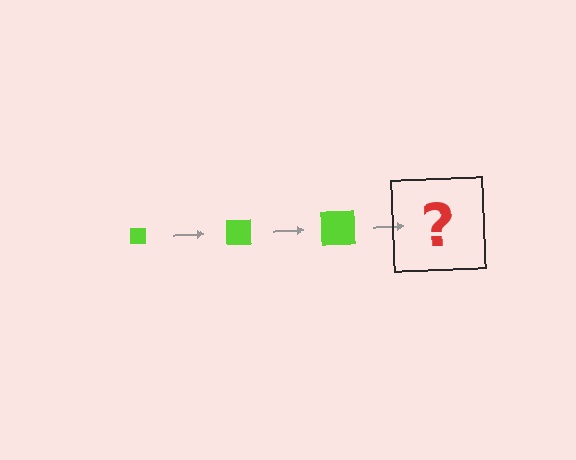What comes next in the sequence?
The next element should be a lime square, larger than the previous one.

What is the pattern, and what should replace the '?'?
The pattern is that the square gets progressively larger each step. The '?' should be a lime square, larger than the previous one.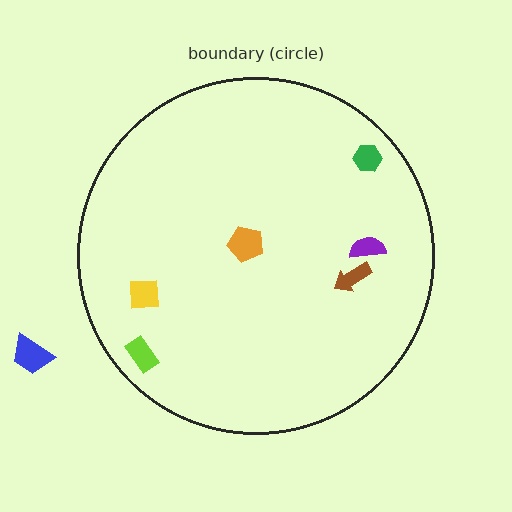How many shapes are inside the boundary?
6 inside, 1 outside.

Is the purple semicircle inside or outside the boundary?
Inside.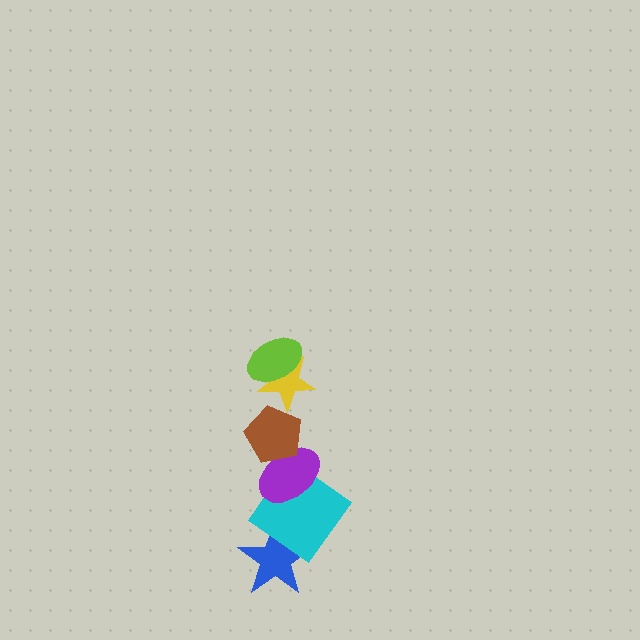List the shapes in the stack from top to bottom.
From top to bottom: the lime ellipse, the yellow star, the brown pentagon, the purple ellipse, the cyan diamond, the blue star.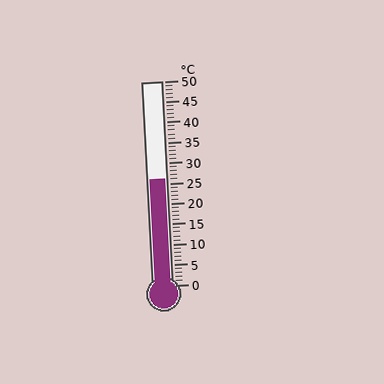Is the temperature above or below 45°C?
The temperature is below 45°C.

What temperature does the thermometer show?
The thermometer shows approximately 26°C.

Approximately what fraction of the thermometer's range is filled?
The thermometer is filled to approximately 50% of its range.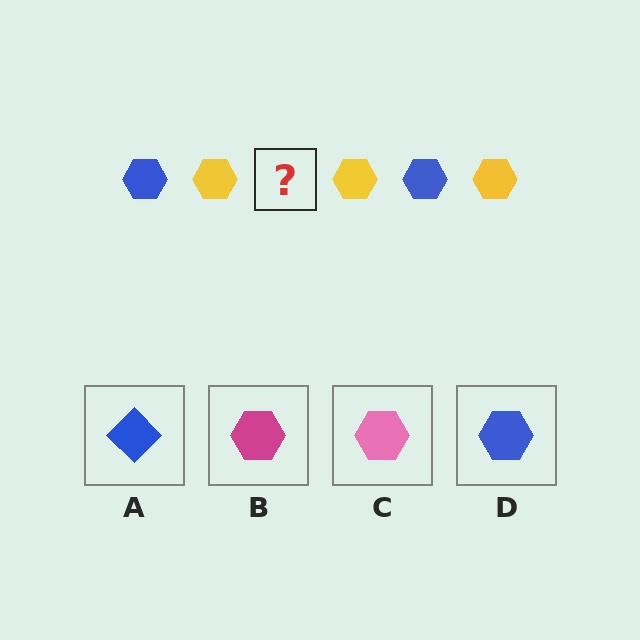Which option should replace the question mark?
Option D.